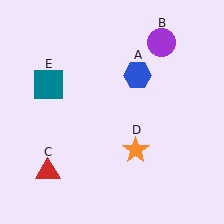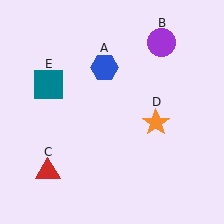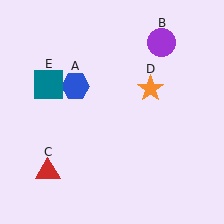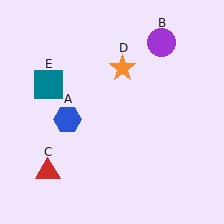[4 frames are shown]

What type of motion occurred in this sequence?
The blue hexagon (object A), orange star (object D) rotated counterclockwise around the center of the scene.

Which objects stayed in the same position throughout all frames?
Purple circle (object B) and red triangle (object C) and teal square (object E) remained stationary.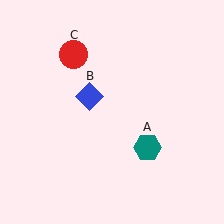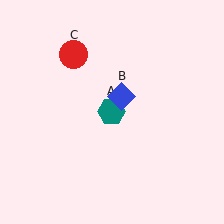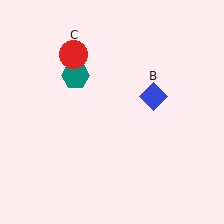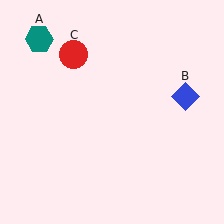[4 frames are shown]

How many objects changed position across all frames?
2 objects changed position: teal hexagon (object A), blue diamond (object B).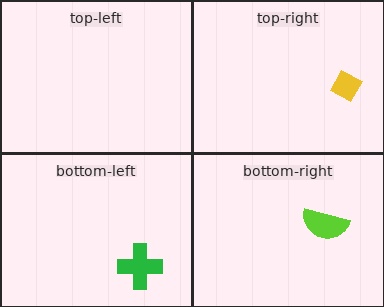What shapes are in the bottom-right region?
The lime semicircle.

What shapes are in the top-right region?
The yellow diamond.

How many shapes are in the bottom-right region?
1.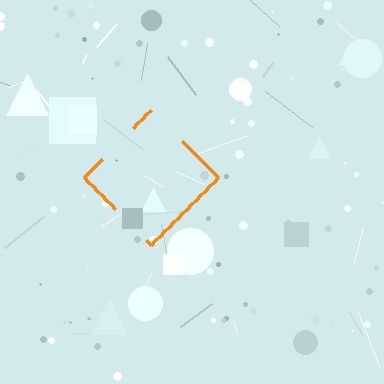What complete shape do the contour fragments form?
The contour fragments form a diamond.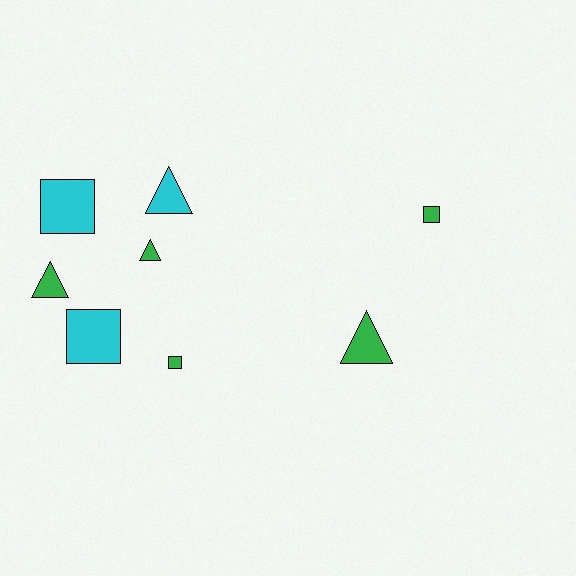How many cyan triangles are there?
There is 1 cyan triangle.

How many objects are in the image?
There are 8 objects.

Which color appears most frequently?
Green, with 5 objects.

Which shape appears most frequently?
Triangle, with 4 objects.